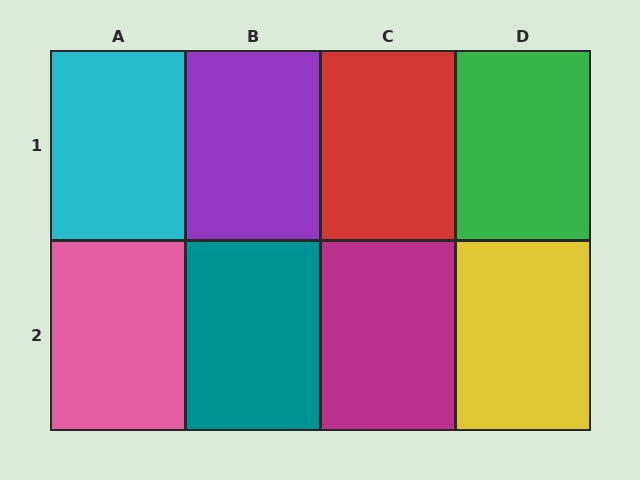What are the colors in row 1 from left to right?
Cyan, purple, red, green.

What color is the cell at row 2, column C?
Magenta.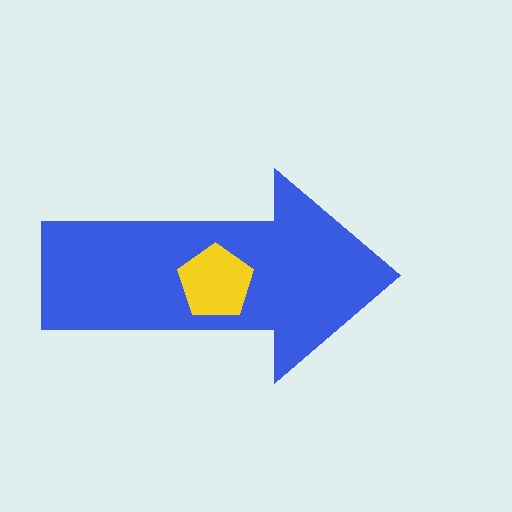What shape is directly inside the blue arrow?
The yellow pentagon.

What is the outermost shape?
The blue arrow.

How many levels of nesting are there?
2.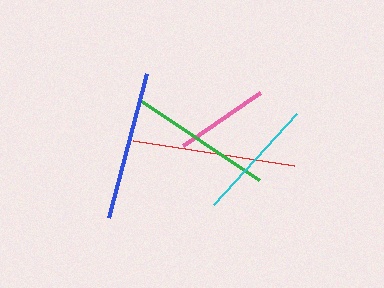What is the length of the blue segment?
The blue segment is approximately 150 pixels long.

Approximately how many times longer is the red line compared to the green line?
The red line is approximately 1.1 times the length of the green line.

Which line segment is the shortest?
The pink line is the shortest at approximately 93 pixels.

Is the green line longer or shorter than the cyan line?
The green line is longer than the cyan line.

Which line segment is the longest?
The red line is the longest at approximately 163 pixels.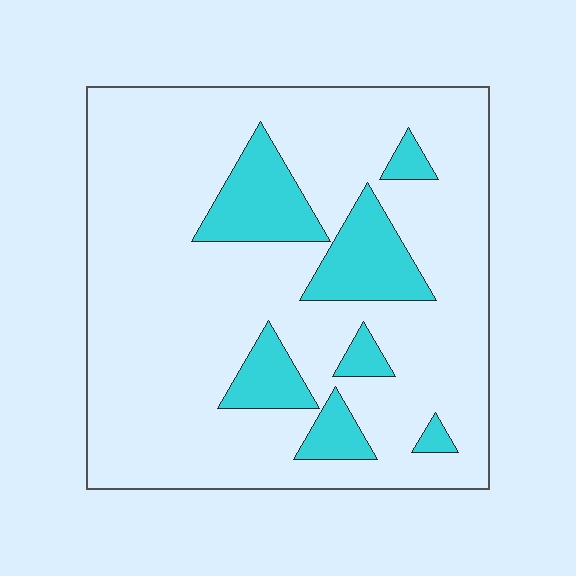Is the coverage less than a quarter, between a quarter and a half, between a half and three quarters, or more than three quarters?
Less than a quarter.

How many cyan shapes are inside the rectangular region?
7.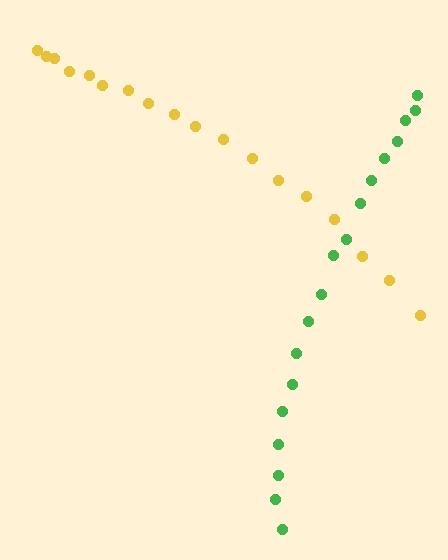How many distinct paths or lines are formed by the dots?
There are 2 distinct paths.